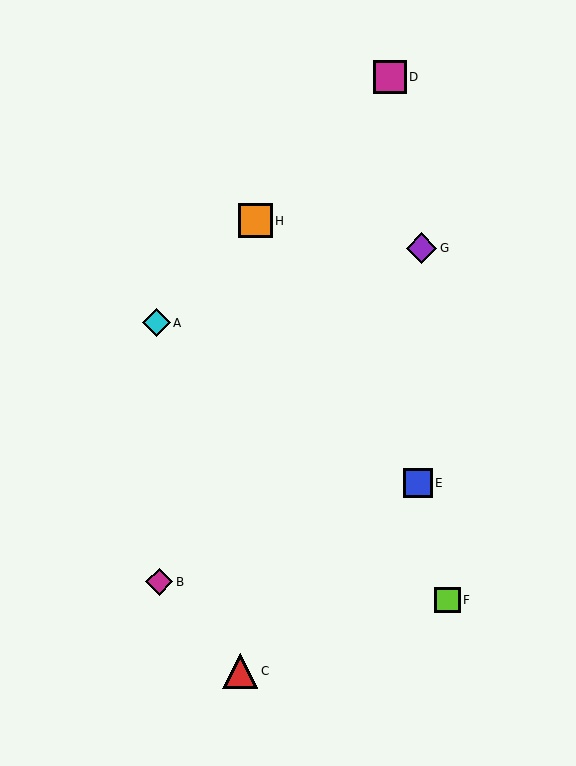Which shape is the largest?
The red triangle (labeled C) is the largest.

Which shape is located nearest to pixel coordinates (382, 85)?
The magenta square (labeled D) at (390, 77) is nearest to that location.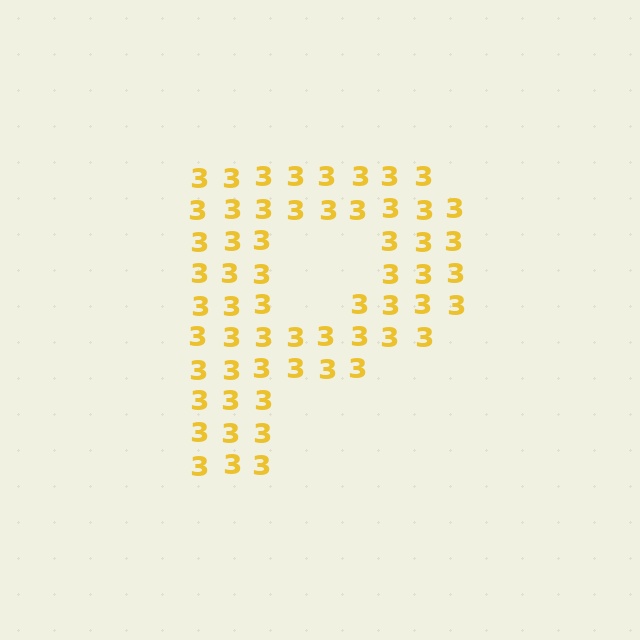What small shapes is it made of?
It is made of small digit 3's.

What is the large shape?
The large shape is the letter P.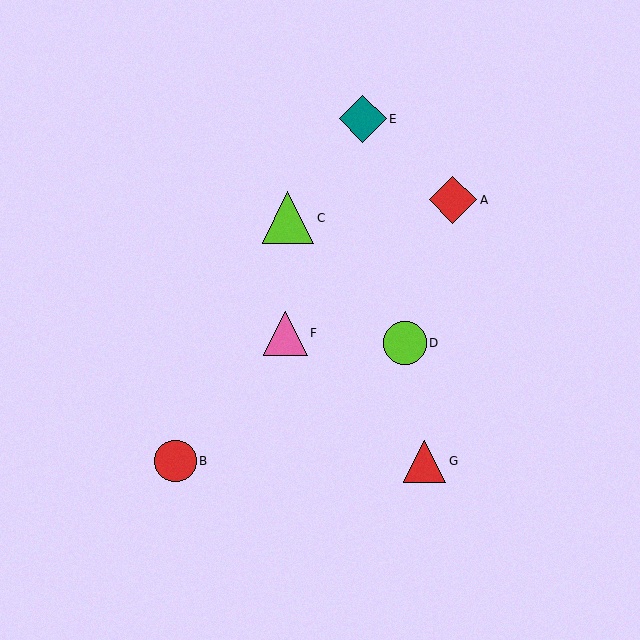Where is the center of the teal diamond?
The center of the teal diamond is at (363, 119).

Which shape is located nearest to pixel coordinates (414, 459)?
The red triangle (labeled G) at (425, 461) is nearest to that location.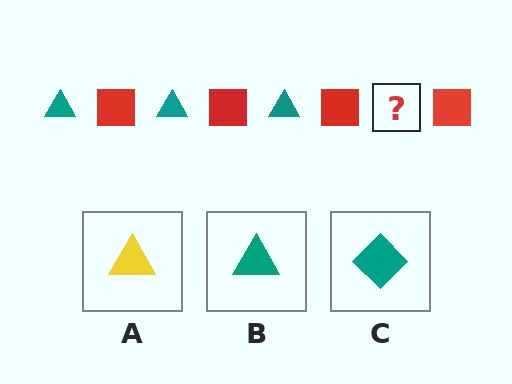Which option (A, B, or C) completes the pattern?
B.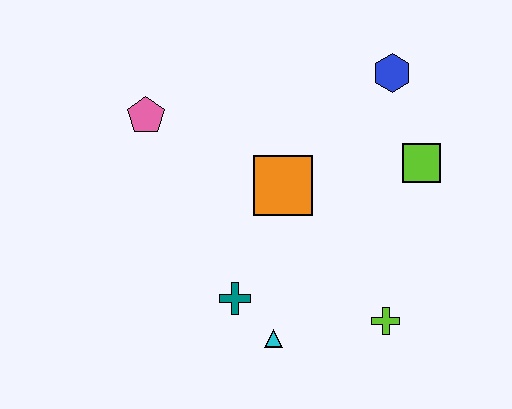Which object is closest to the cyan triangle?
The teal cross is closest to the cyan triangle.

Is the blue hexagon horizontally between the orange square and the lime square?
Yes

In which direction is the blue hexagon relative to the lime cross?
The blue hexagon is above the lime cross.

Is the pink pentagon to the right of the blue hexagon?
No